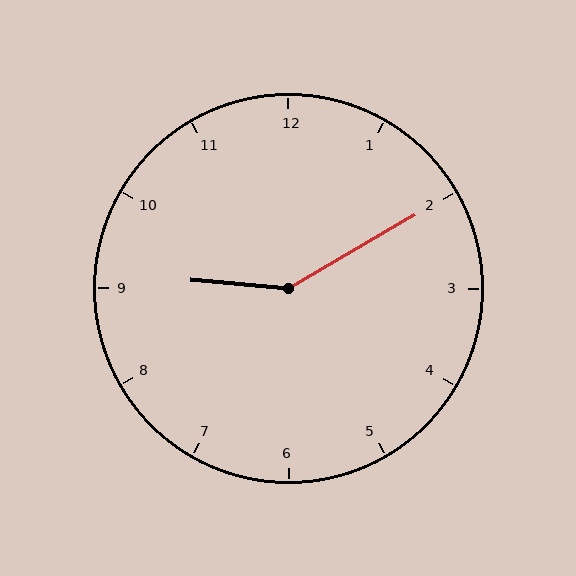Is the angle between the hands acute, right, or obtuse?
It is obtuse.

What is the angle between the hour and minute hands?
Approximately 145 degrees.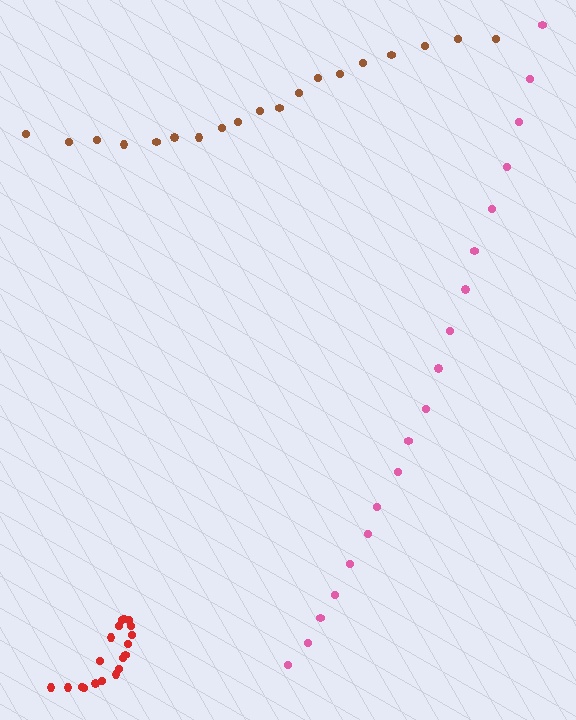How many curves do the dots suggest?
There are 3 distinct paths.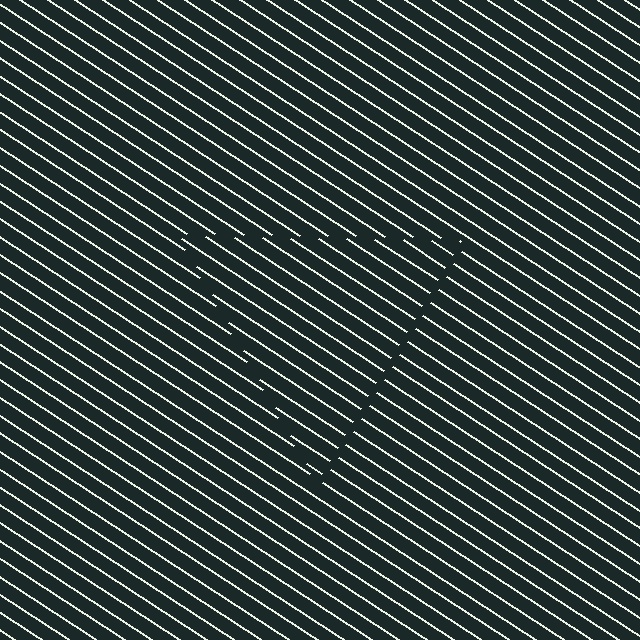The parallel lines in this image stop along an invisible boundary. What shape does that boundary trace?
An illusory triangle. The interior of the shape contains the same grating, shifted by half a period — the contour is defined by the phase discontinuity where line-ends from the inner and outer gratings abut.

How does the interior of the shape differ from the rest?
The interior of the shape contains the same grating, shifted by half a period — the contour is defined by the phase discontinuity where line-ends from the inner and outer gratings abut.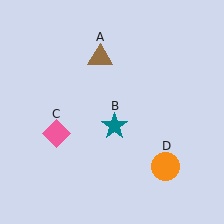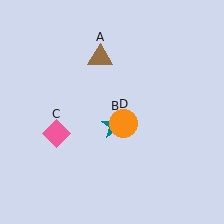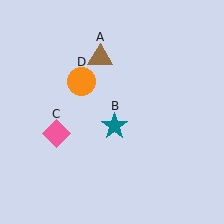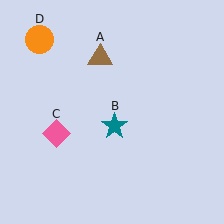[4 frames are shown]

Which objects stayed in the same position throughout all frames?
Brown triangle (object A) and teal star (object B) and pink diamond (object C) remained stationary.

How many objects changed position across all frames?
1 object changed position: orange circle (object D).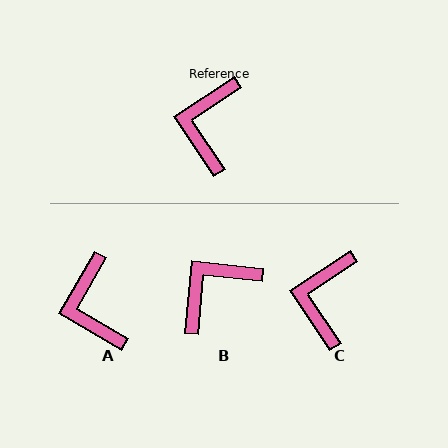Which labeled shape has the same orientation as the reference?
C.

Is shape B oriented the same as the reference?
No, it is off by about 39 degrees.